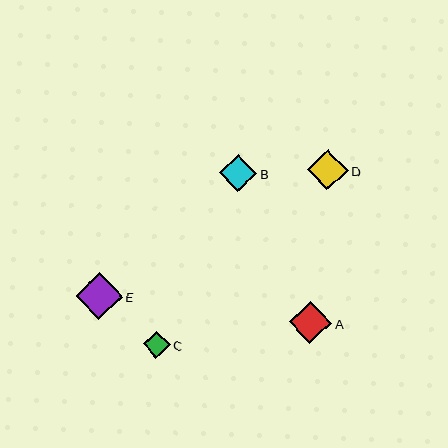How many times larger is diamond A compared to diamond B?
Diamond A is approximately 1.1 times the size of diamond B.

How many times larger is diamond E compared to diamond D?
Diamond E is approximately 1.2 times the size of diamond D.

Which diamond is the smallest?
Diamond C is the smallest with a size of approximately 27 pixels.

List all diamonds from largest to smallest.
From largest to smallest: E, A, D, B, C.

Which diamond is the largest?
Diamond E is the largest with a size of approximately 47 pixels.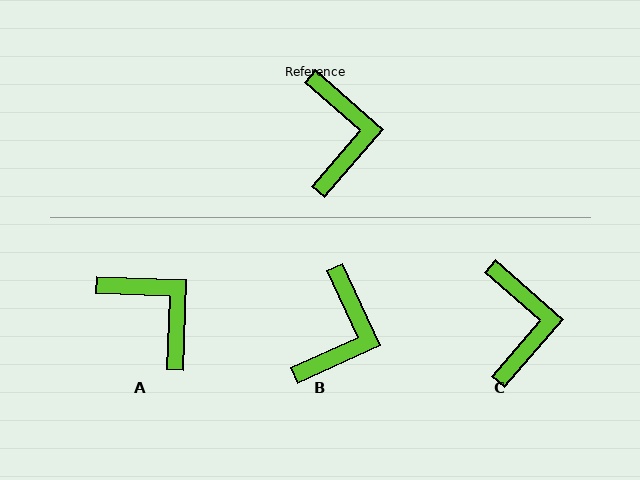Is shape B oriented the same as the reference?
No, it is off by about 24 degrees.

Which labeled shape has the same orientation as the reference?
C.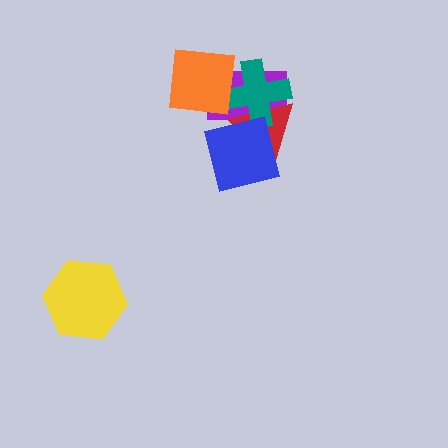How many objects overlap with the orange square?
2 objects overlap with the orange square.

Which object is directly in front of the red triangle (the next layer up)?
The teal cross is directly in front of the red triangle.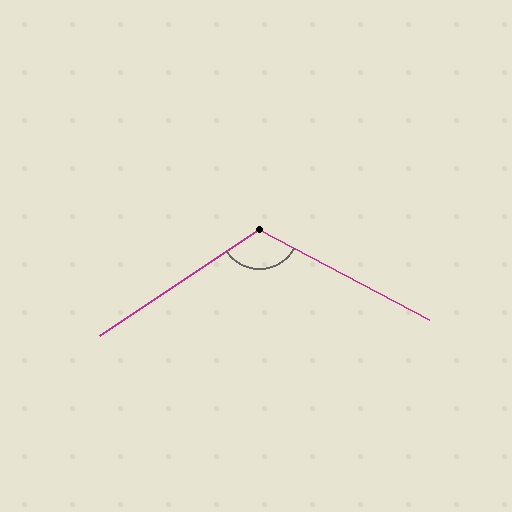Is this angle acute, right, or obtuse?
It is obtuse.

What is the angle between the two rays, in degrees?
Approximately 118 degrees.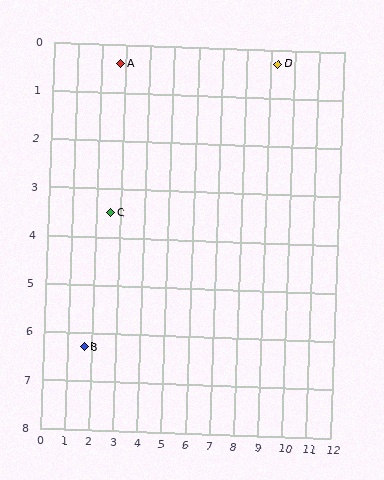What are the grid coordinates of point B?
Point B is at approximately (1.7, 6.3).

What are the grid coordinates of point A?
Point A is at approximately (2.8, 0.4).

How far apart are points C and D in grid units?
Points C and D are about 7.4 grid units apart.